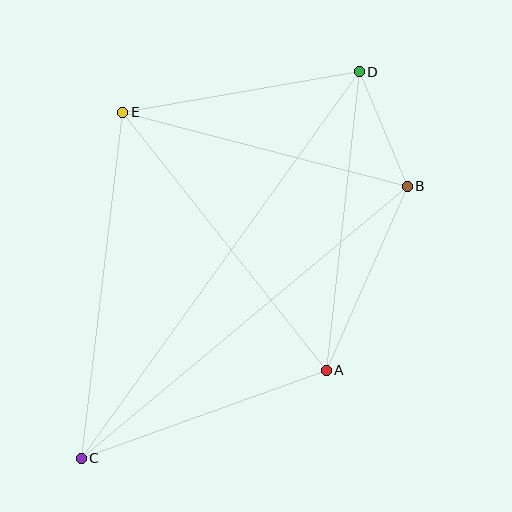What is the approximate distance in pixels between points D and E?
The distance between D and E is approximately 240 pixels.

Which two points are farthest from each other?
Points C and D are farthest from each other.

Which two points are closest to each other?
Points B and D are closest to each other.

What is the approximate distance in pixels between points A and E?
The distance between A and E is approximately 328 pixels.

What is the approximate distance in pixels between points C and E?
The distance between C and E is approximately 348 pixels.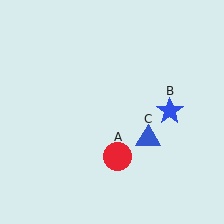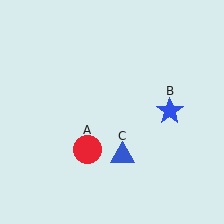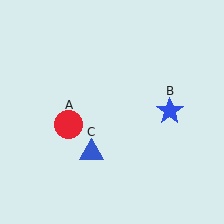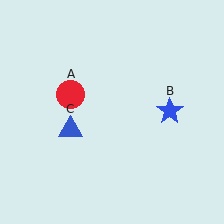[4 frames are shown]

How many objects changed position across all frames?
2 objects changed position: red circle (object A), blue triangle (object C).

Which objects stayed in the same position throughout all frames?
Blue star (object B) remained stationary.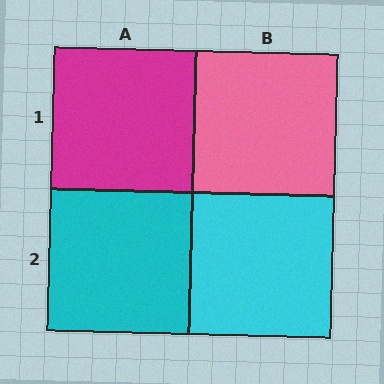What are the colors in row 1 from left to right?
Magenta, pink.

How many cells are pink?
1 cell is pink.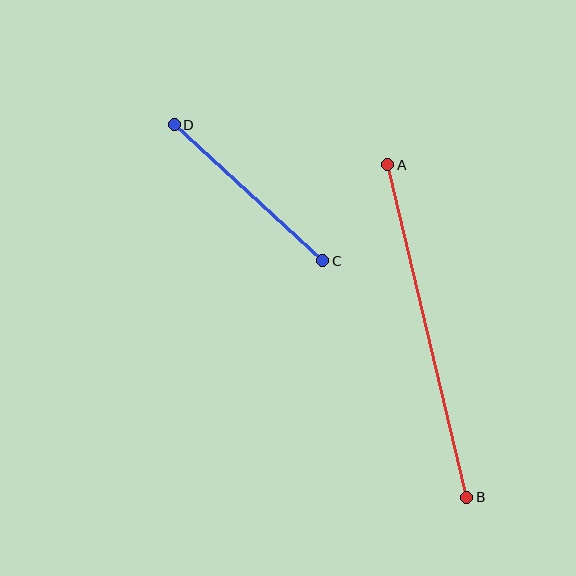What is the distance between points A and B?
The distance is approximately 341 pixels.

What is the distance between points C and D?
The distance is approximately 201 pixels.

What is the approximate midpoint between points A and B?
The midpoint is at approximately (427, 331) pixels.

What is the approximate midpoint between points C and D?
The midpoint is at approximately (249, 193) pixels.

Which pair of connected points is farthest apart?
Points A and B are farthest apart.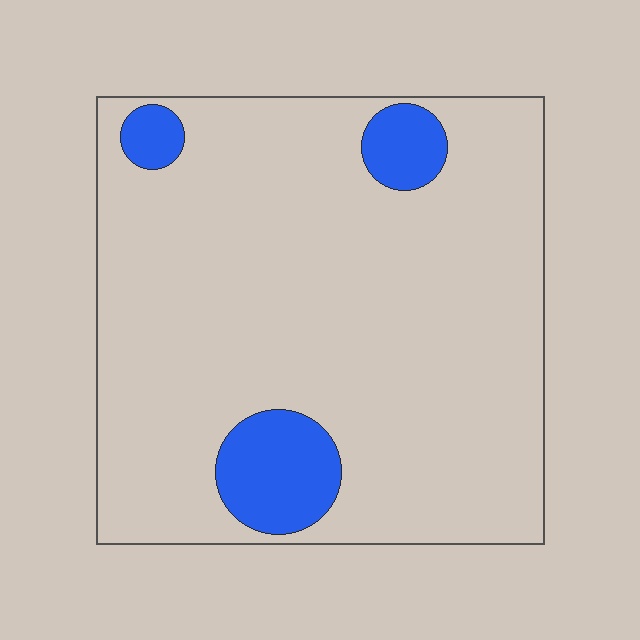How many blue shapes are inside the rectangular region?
3.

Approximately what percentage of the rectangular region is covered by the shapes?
Approximately 10%.